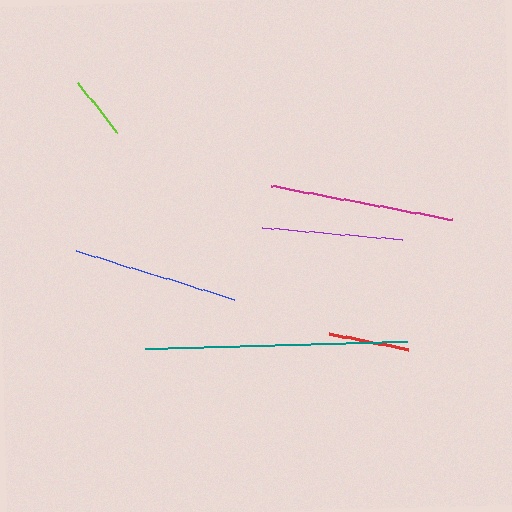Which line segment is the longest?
The teal line is the longest at approximately 263 pixels.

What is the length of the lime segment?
The lime segment is approximately 63 pixels long.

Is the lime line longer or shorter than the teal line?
The teal line is longer than the lime line.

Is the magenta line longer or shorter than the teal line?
The teal line is longer than the magenta line.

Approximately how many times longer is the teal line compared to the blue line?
The teal line is approximately 1.6 times the length of the blue line.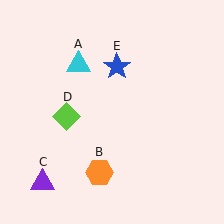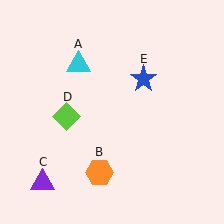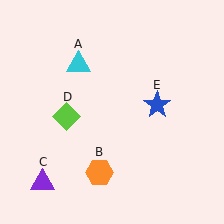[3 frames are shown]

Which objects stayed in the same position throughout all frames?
Cyan triangle (object A) and orange hexagon (object B) and purple triangle (object C) and lime diamond (object D) remained stationary.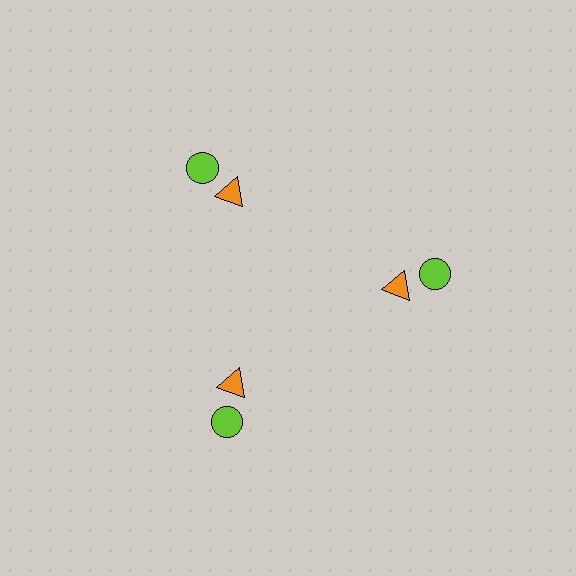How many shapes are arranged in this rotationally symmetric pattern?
There are 6 shapes, arranged in 3 groups of 2.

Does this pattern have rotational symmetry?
Yes, this pattern has 3-fold rotational symmetry. It looks the same after rotating 120 degrees around the center.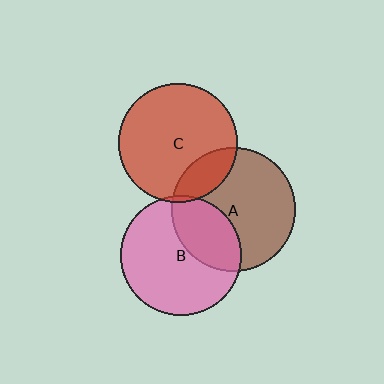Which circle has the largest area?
Circle A (brown).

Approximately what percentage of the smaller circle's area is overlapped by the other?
Approximately 20%.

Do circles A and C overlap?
Yes.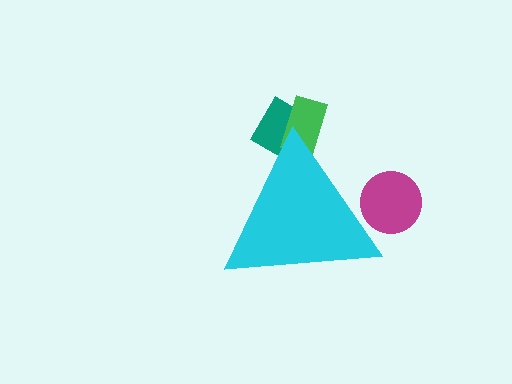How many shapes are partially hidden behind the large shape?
3 shapes are partially hidden.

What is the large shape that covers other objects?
A cyan triangle.